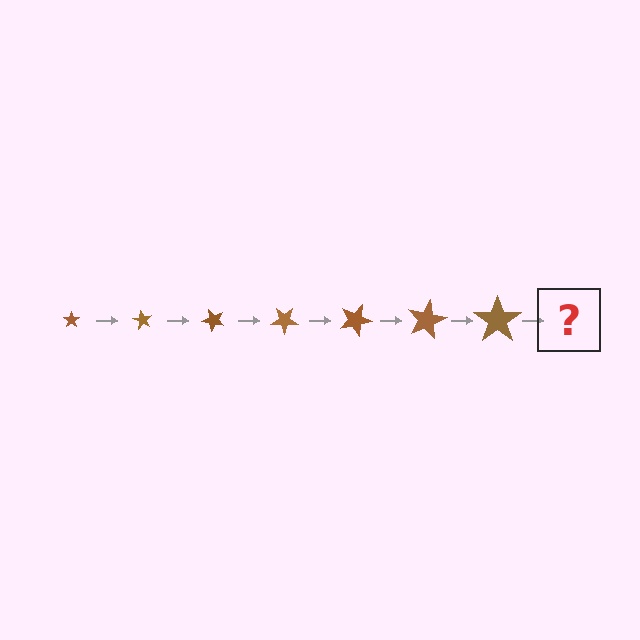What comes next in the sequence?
The next element should be a star, larger than the previous one and rotated 420 degrees from the start.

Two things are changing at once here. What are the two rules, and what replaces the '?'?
The two rules are that the star grows larger each step and it rotates 60 degrees each step. The '?' should be a star, larger than the previous one and rotated 420 degrees from the start.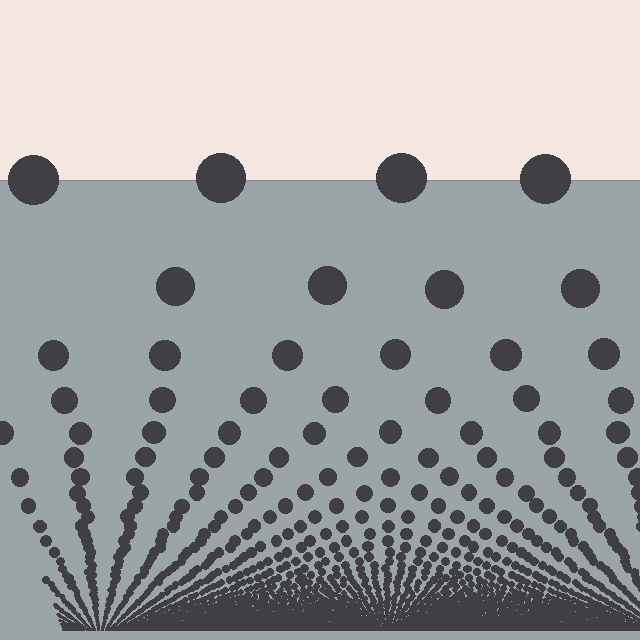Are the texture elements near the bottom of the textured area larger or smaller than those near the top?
Smaller. The gradient is inverted — elements near the bottom are smaller and denser.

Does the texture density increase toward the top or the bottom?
Density increases toward the bottom.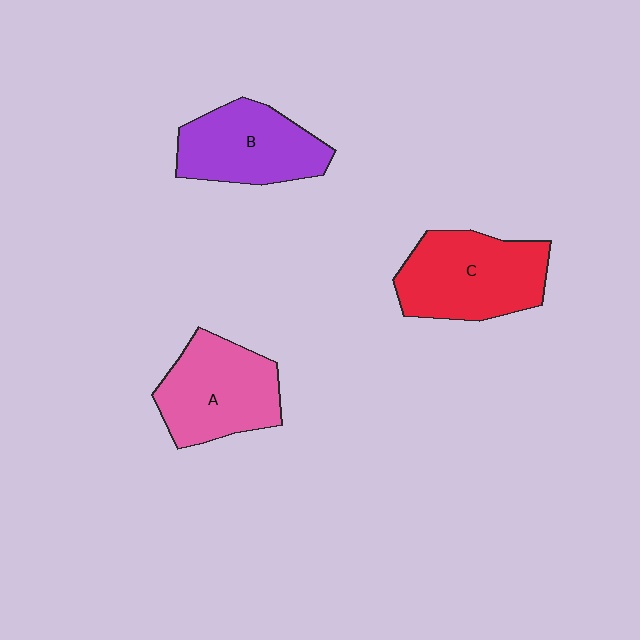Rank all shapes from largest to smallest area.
From largest to smallest: C (red), A (pink), B (purple).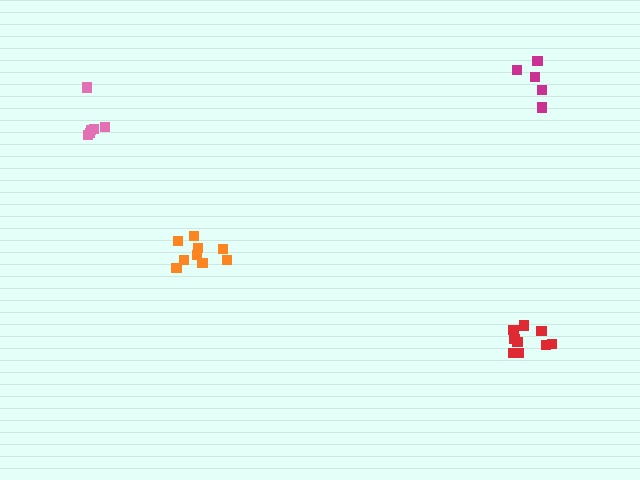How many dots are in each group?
Group 1: 6 dots, Group 2: 5 dots, Group 3: 9 dots, Group 4: 9 dots (29 total).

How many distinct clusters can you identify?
There are 4 distinct clusters.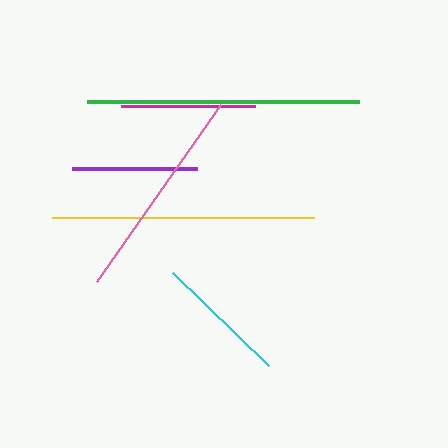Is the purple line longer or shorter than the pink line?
The pink line is longer than the purple line.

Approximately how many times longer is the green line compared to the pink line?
The green line is approximately 1.3 times the length of the pink line.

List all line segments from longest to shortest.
From longest to shortest: green, yellow, pink, magenta, cyan, purple.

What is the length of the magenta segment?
The magenta segment is approximately 134 pixels long.